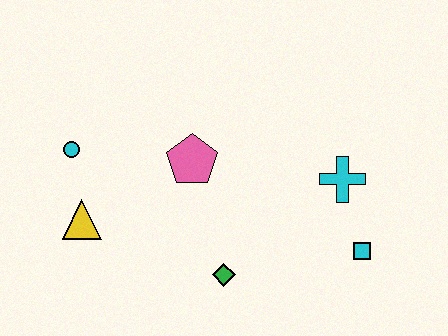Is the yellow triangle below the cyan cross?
Yes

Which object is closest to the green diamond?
The pink pentagon is closest to the green diamond.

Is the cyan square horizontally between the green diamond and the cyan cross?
No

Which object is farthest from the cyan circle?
The cyan square is farthest from the cyan circle.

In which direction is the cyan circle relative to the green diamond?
The cyan circle is to the left of the green diamond.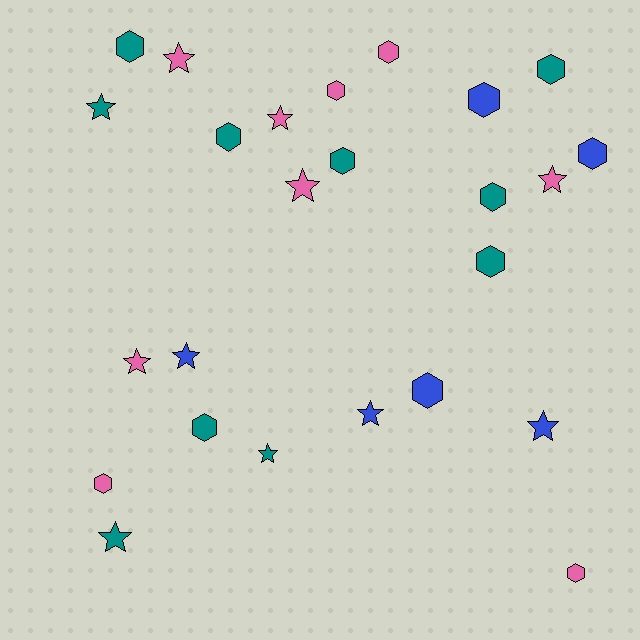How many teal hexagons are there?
There are 7 teal hexagons.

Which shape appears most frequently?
Hexagon, with 14 objects.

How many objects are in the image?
There are 25 objects.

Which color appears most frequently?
Teal, with 10 objects.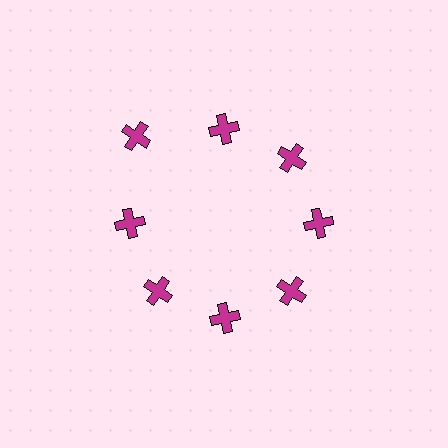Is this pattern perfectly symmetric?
No. The 8 magenta crosses are arranged in a ring, but one element near the 10 o'clock position is pushed outward from the center, breaking the 8-fold rotational symmetry.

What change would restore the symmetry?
The symmetry would be restored by moving it inward, back onto the ring so that all 8 crosses sit at equal angles and equal distance from the center.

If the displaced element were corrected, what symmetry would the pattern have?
It would have 8-fold rotational symmetry — the pattern would map onto itself every 45 degrees.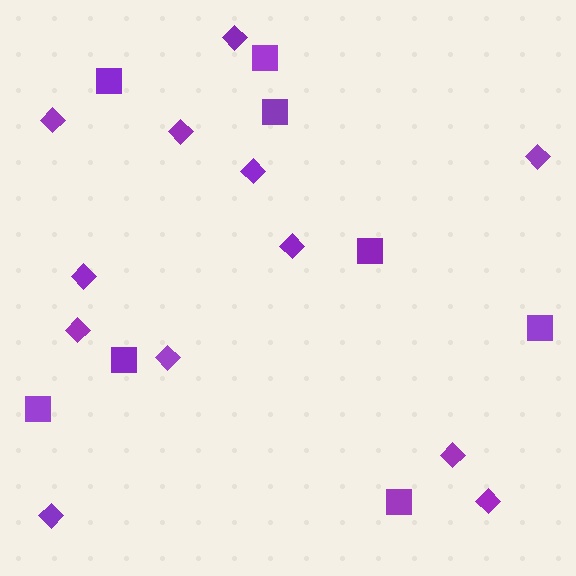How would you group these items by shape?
There are 2 groups: one group of diamonds (12) and one group of squares (8).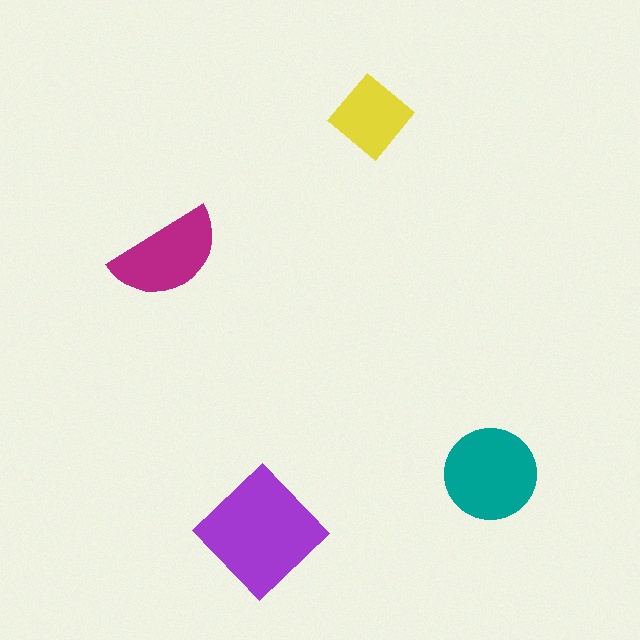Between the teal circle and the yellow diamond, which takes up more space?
The teal circle.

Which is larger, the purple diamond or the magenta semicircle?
The purple diamond.